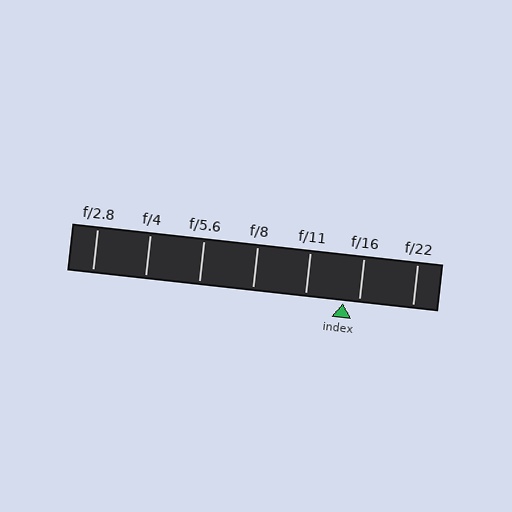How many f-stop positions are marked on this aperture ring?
There are 7 f-stop positions marked.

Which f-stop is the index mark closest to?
The index mark is closest to f/16.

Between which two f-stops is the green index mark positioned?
The index mark is between f/11 and f/16.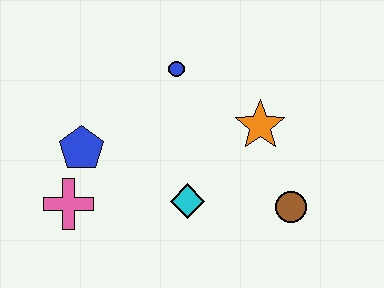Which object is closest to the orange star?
The brown circle is closest to the orange star.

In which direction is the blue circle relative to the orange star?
The blue circle is to the left of the orange star.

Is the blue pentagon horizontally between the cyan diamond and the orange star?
No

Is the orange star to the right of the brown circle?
No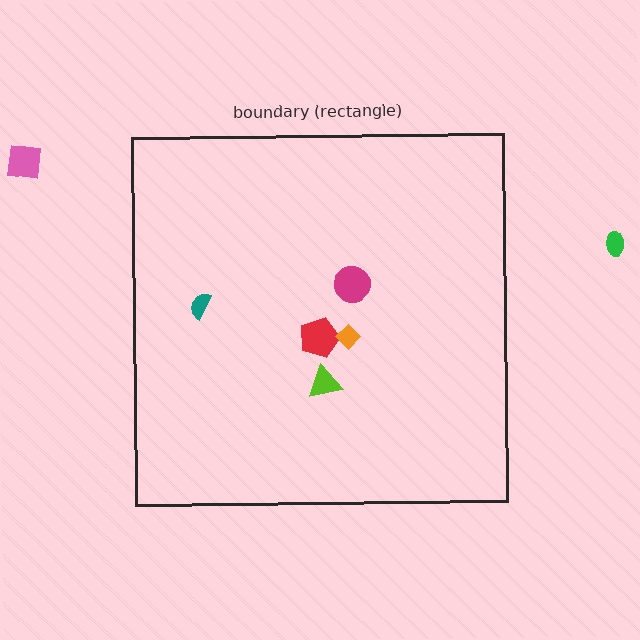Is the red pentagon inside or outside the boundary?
Inside.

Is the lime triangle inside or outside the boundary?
Inside.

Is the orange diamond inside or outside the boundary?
Inside.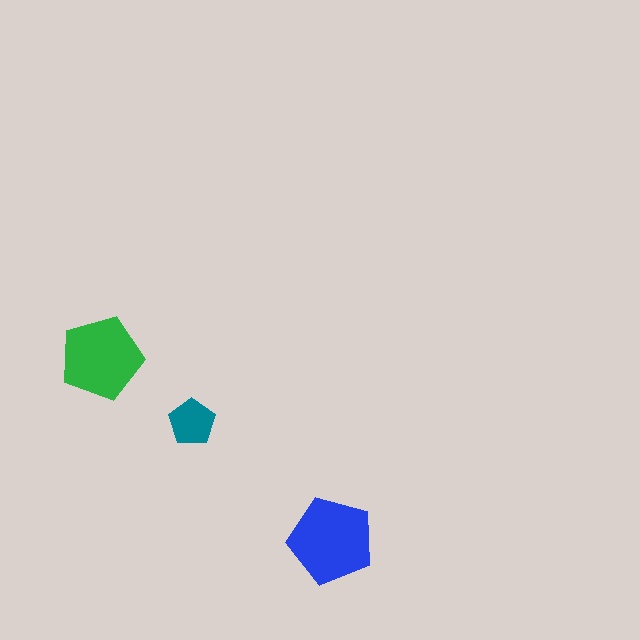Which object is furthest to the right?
The blue pentagon is rightmost.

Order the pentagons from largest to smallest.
the blue one, the green one, the teal one.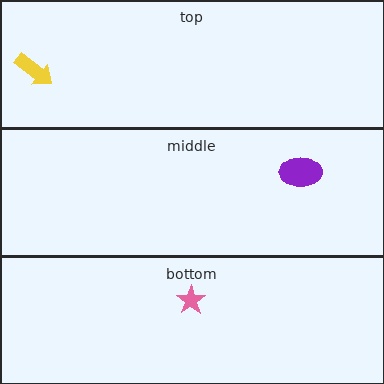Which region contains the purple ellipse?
The middle region.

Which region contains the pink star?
The bottom region.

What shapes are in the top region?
The yellow arrow.